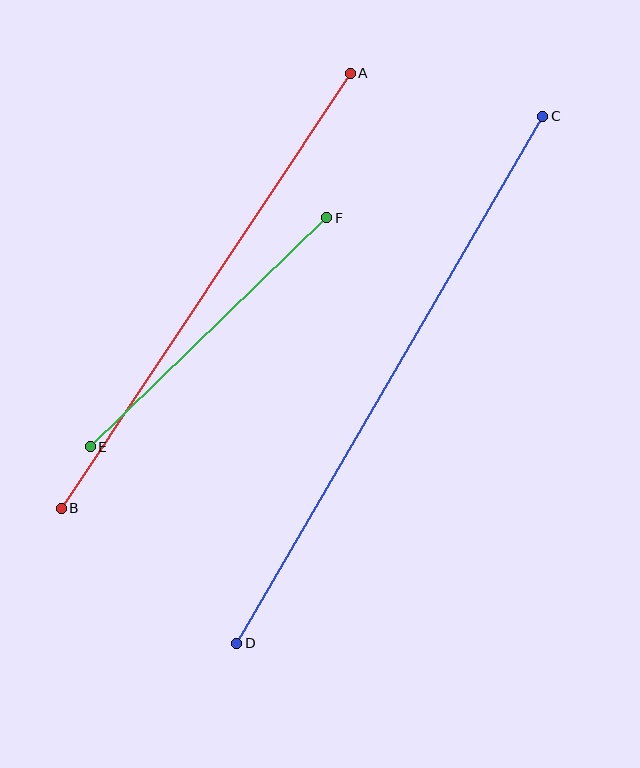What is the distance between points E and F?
The distance is approximately 329 pixels.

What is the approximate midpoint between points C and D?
The midpoint is at approximately (390, 380) pixels.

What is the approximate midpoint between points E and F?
The midpoint is at approximately (208, 332) pixels.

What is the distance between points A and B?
The distance is approximately 522 pixels.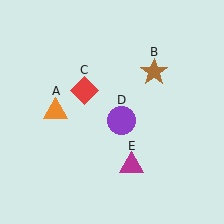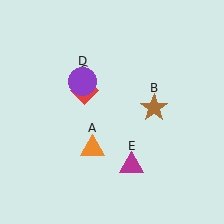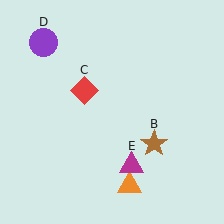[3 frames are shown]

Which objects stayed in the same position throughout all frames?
Red diamond (object C) and magenta triangle (object E) remained stationary.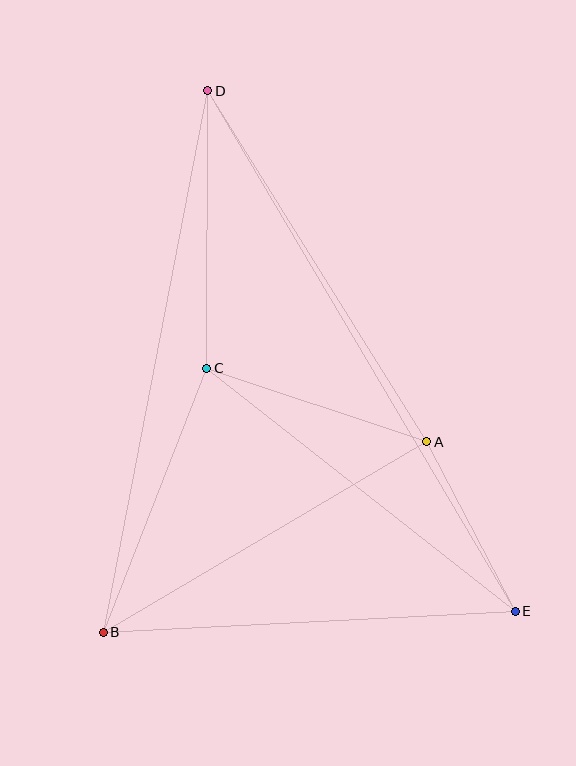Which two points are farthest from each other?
Points D and E are farthest from each other.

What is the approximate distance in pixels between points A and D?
The distance between A and D is approximately 414 pixels.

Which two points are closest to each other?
Points A and E are closest to each other.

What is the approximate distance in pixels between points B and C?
The distance between B and C is approximately 284 pixels.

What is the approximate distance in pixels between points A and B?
The distance between A and B is approximately 375 pixels.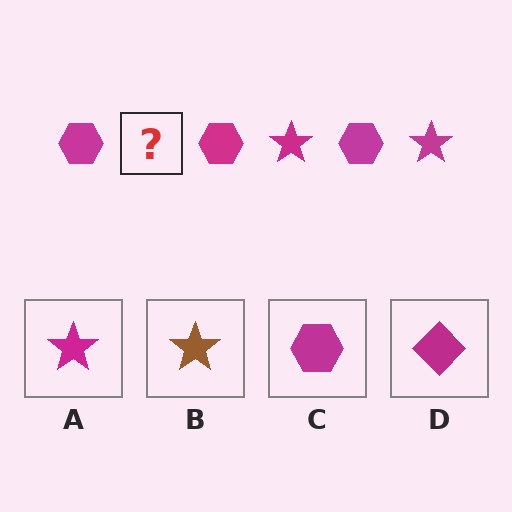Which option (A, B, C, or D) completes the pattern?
A.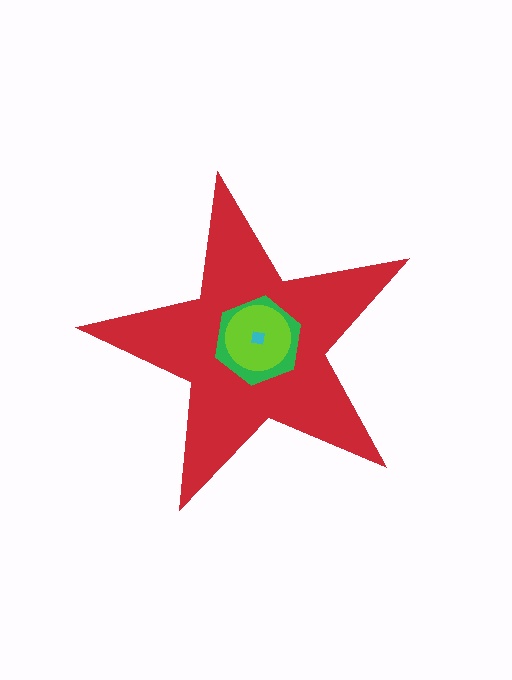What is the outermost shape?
The red star.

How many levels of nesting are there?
4.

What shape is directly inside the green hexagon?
The lime circle.